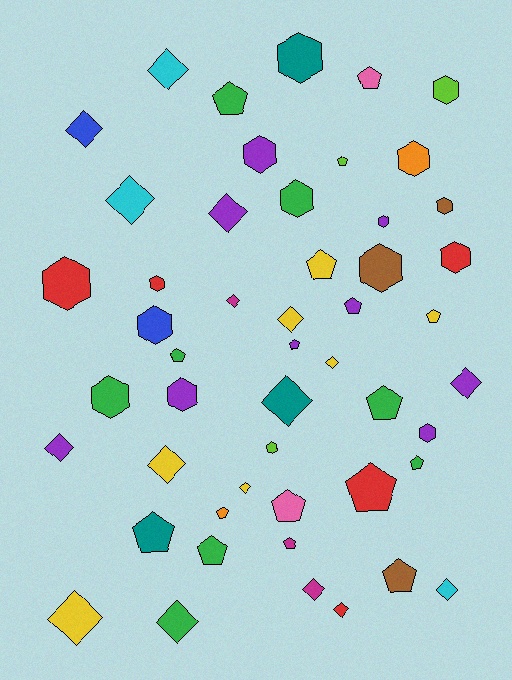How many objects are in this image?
There are 50 objects.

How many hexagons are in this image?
There are 16 hexagons.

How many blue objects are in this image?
There are 2 blue objects.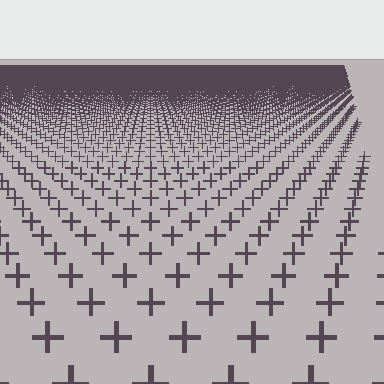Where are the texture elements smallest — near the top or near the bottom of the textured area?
Near the top.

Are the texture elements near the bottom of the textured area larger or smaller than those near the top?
Larger. Near the bottom, elements are closer to the viewer and appear at a bigger on-screen size.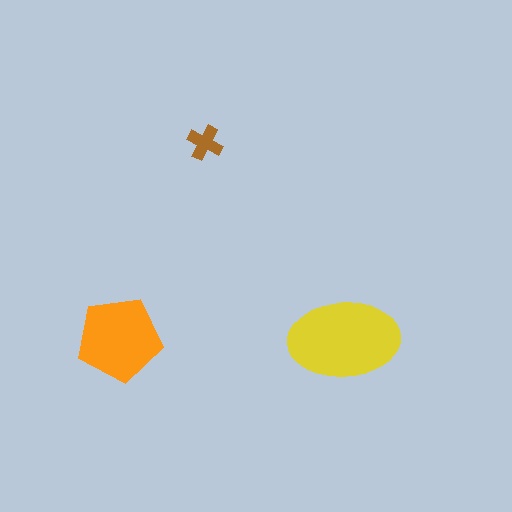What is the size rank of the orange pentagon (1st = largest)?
2nd.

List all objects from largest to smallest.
The yellow ellipse, the orange pentagon, the brown cross.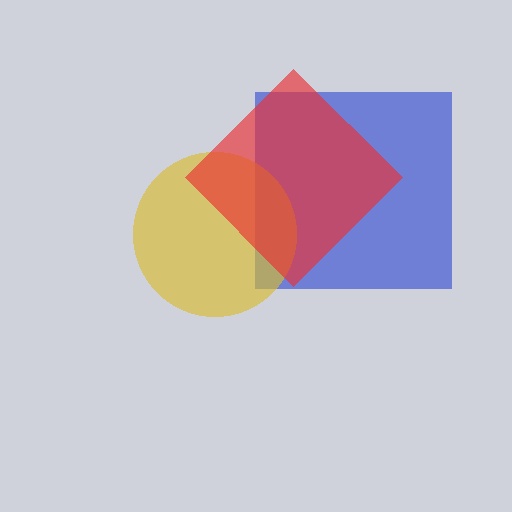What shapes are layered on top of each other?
The layered shapes are: a blue square, a yellow circle, a red diamond.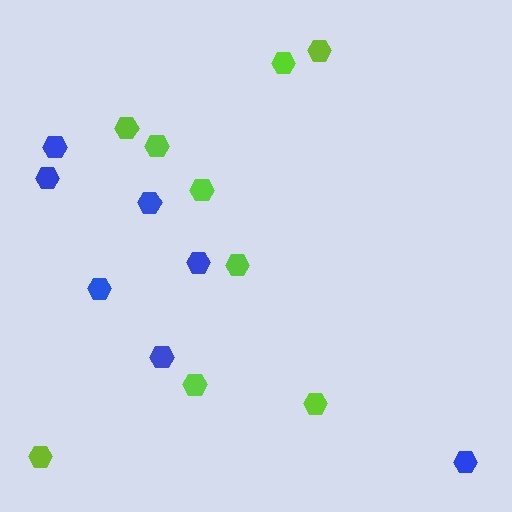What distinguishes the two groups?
There are 2 groups: one group of blue hexagons (7) and one group of lime hexagons (9).